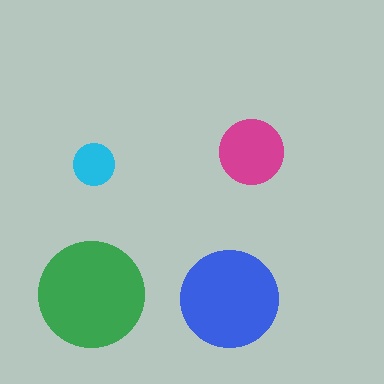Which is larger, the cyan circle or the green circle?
The green one.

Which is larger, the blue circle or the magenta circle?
The blue one.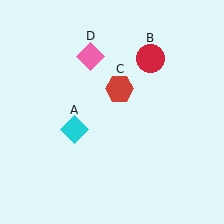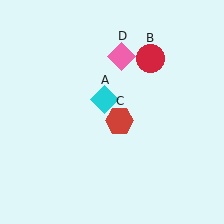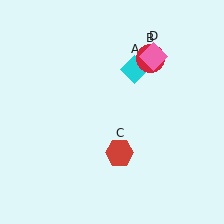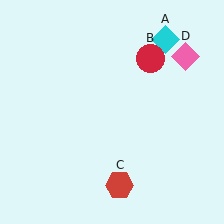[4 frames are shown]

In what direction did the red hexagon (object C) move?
The red hexagon (object C) moved down.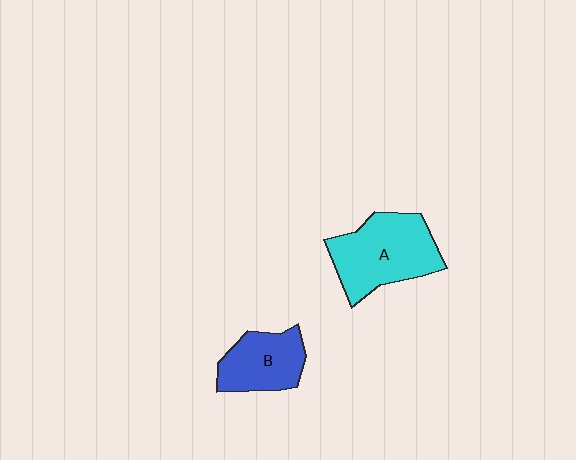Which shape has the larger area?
Shape A (cyan).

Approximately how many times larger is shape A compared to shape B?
Approximately 1.5 times.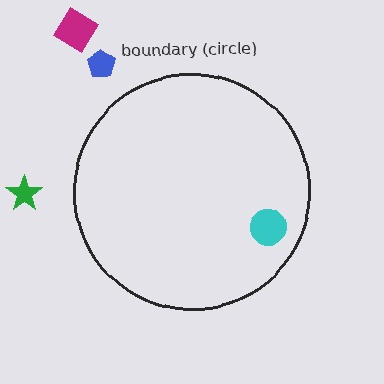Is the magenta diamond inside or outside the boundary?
Outside.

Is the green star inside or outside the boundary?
Outside.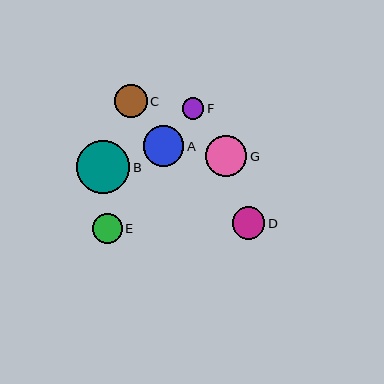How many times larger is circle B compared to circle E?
Circle B is approximately 1.8 times the size of circle E.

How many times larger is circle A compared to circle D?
Circle A is approximately 1.3 times the size of circle D.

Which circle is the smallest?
Circle F is the smallest with a size of approximately 21 pixels.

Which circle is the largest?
Circle B is the largest with a size of approximately 53 pixels.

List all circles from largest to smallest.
From largest to smallest: B, G, A, C, D, E, F.